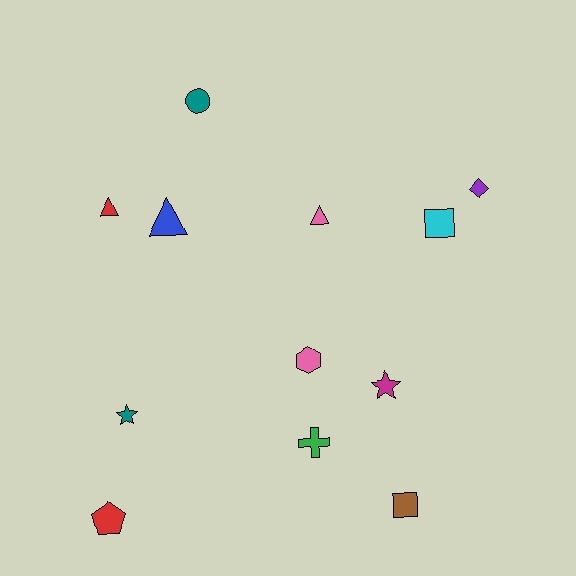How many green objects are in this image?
There is 1 green object.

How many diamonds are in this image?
There is 1 diamond.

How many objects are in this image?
There are 12 objects.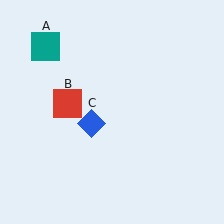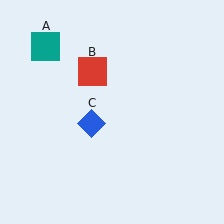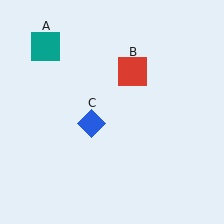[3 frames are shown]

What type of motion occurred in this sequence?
The red square (object B) rotated clockwise around the center of the scene.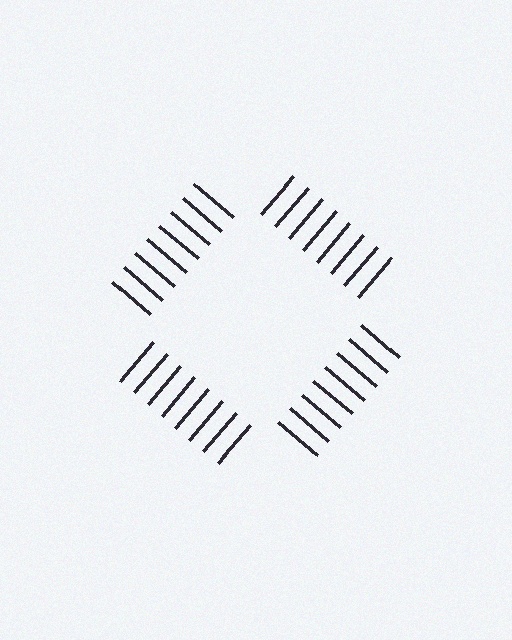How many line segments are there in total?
32 — 8 along each of the 4 edges.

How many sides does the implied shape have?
4 sides — the line-ends trace a square.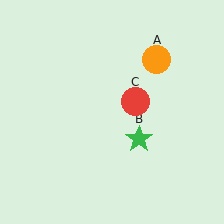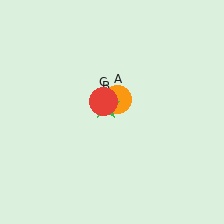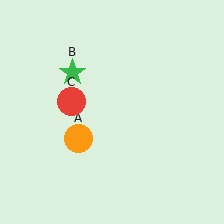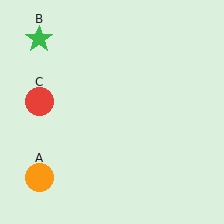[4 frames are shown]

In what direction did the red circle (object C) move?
The red circle (object C) moved left.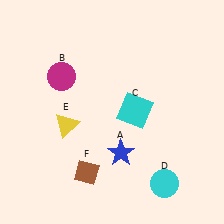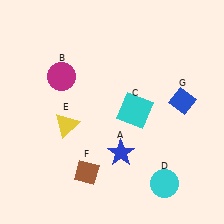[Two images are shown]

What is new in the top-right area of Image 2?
A blue diamond (G) was added in the top-right area of Image 2.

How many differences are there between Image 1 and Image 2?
There is 1 difference between the two images.